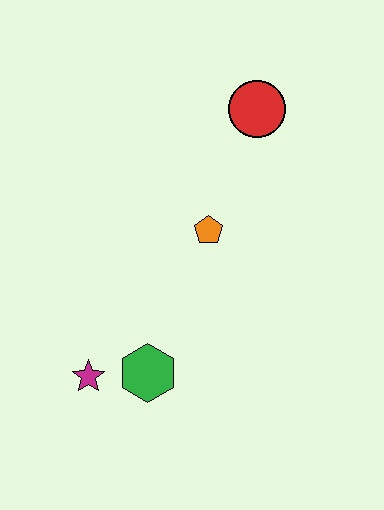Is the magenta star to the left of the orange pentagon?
Yes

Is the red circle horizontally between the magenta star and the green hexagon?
No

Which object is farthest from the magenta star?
The red circle is farthest from the magenta star.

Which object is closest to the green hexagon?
The magenta star is closest to the green hexagon.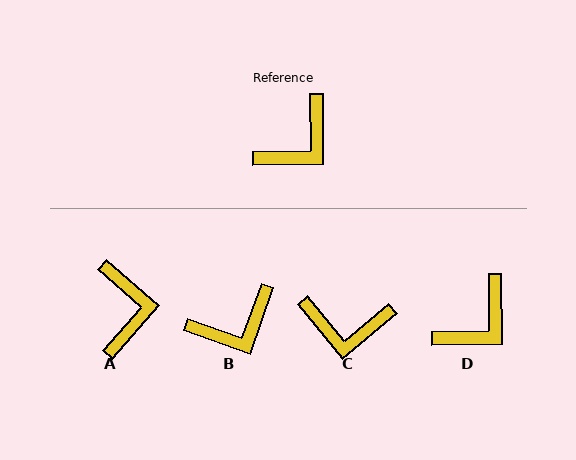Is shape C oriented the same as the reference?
No, it is off by about 51 degrees.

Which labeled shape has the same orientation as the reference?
D.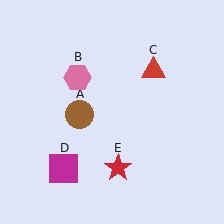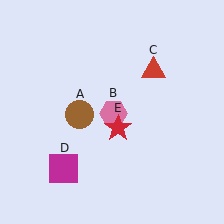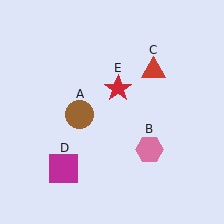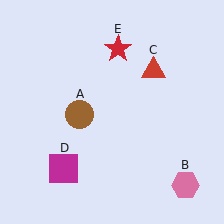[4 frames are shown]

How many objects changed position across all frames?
2 objects changed position: pink hexagon (object B), red star (object E).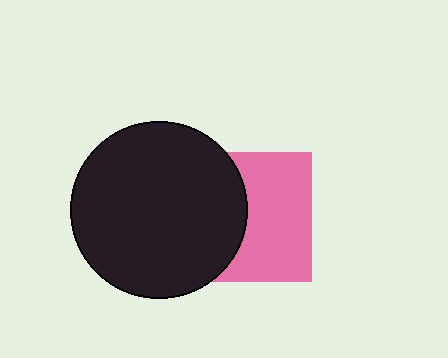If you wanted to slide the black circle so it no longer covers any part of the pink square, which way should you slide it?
Slide it left — that is the most direct way to separate the two shapes.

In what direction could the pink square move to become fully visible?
The pink square could move right. That would shift it out from behind the black circle entirely.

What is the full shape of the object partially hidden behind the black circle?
The partially hidden object is a pink square.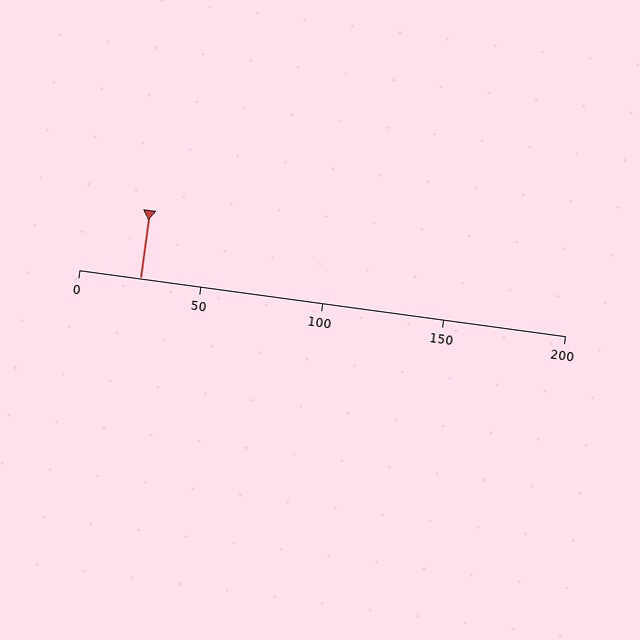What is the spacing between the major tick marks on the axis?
The major ticks are spaced 50 apart.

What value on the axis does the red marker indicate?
The marker indicates approximately 25.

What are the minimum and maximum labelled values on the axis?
The axis runs from 0 to 200.